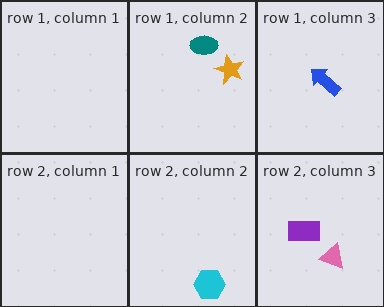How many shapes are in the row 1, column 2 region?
2.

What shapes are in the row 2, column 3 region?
The purple rectangle, the pink triangle.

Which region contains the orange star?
The row 1, column 2 region.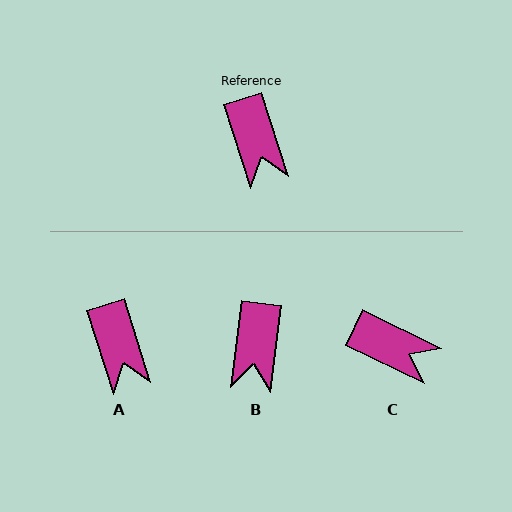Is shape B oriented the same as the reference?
No, it is off by about 25 degrees.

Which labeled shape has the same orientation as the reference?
A.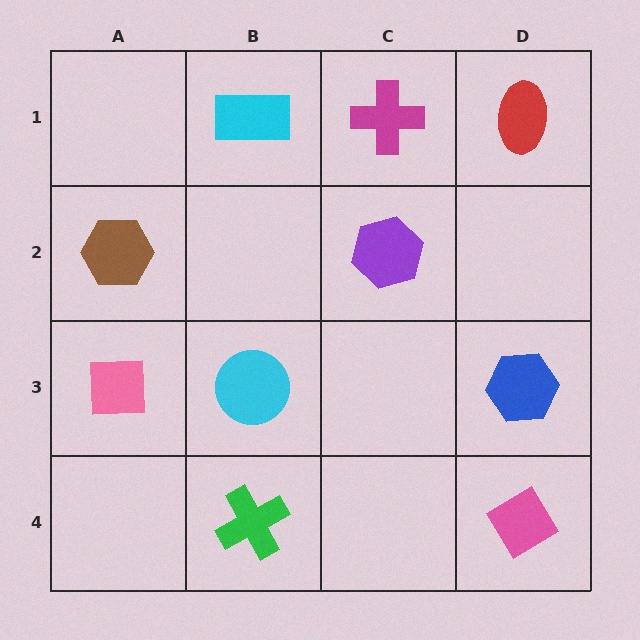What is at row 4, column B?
A green cross.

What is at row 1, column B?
A cyan rectangle.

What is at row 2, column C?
A purple hexagon.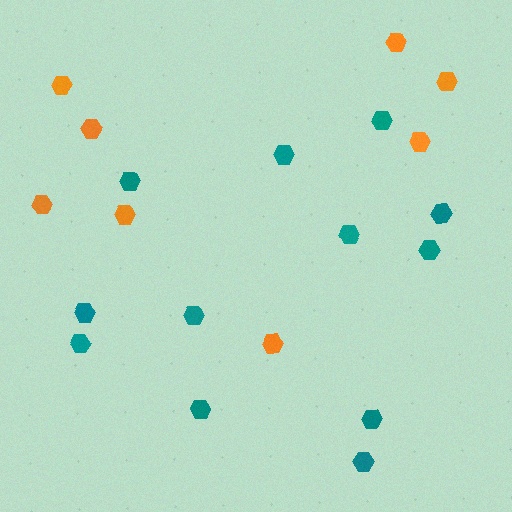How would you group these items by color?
There are 2 groups: one group of orange hexagons (8) and one group of teal hexagons (12).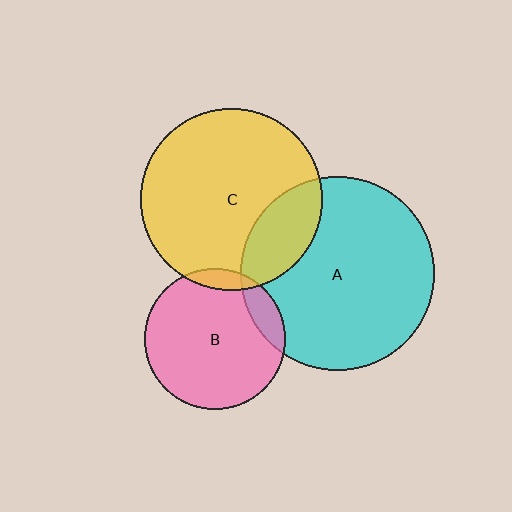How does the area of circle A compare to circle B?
Approximately 1.9 times.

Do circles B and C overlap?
Yes.